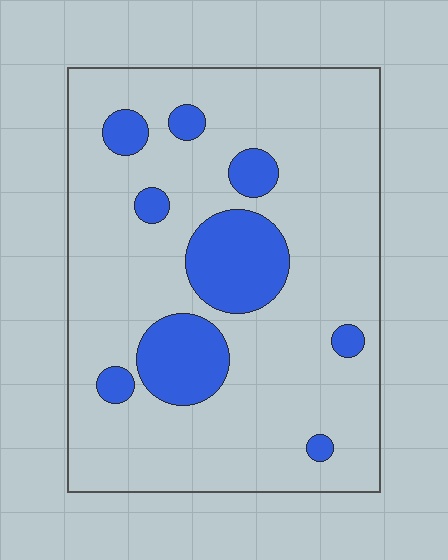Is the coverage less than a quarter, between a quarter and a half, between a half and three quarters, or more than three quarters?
Less than a quarter.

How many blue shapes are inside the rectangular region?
9.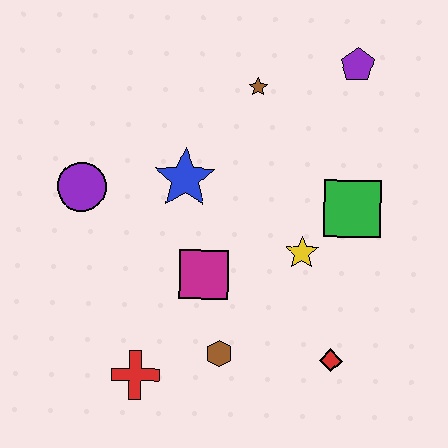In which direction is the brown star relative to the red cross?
The brown star is above the red cross.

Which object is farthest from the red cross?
The purple pentagon is farthest from the red cross.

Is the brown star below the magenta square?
No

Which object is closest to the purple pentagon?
The brown star is closest to the purple pentagon.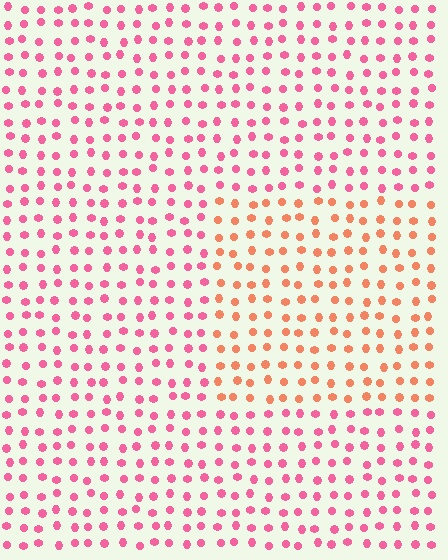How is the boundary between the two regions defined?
The boundary is defined purely by a slight shift in hue (about 39 degrees). Spacing, size, and orientation are identical on both sides.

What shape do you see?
I see a rectangle.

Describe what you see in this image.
The image is filled with small pink elements in a uniform arrangement. A rectangle-shaped region is visible where the elements are tinted to a slightly different hue, forming a subtle color boundary.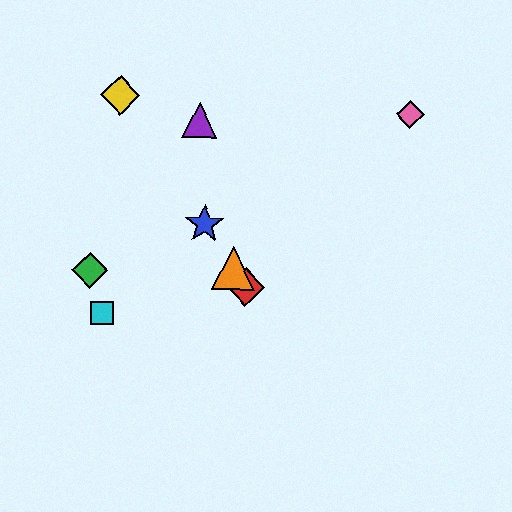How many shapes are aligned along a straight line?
4 shapes (the red diamond, the blue star, the yellow diamond, the orange triangle) are aligned along a straight line.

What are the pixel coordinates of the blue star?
The blue star is at (204, 224).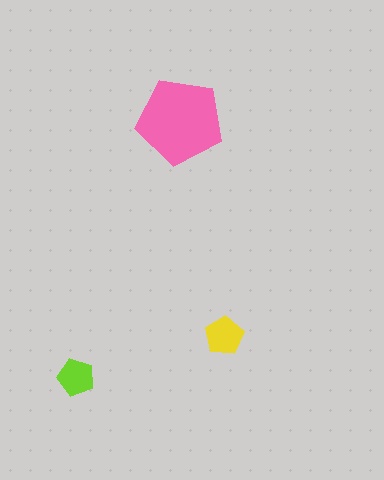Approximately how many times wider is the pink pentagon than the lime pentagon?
About 2.5 times wider.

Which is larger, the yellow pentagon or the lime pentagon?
The yellow one.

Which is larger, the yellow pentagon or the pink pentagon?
The pink one.